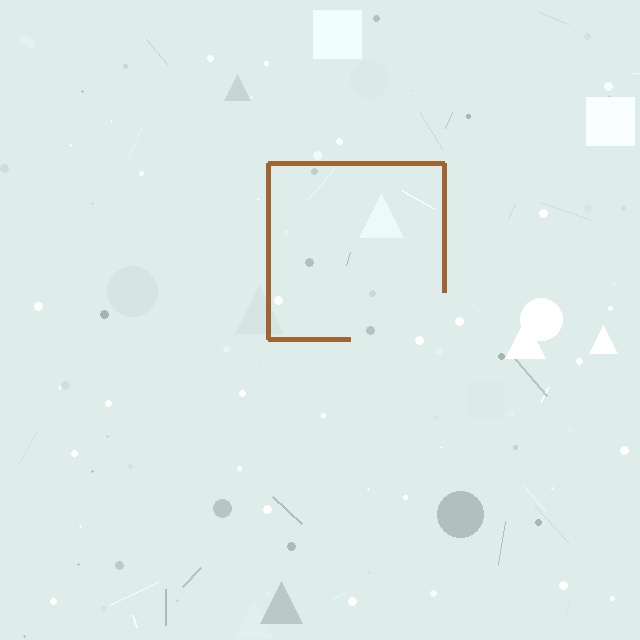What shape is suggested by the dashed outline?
The dashed outline suggests a square.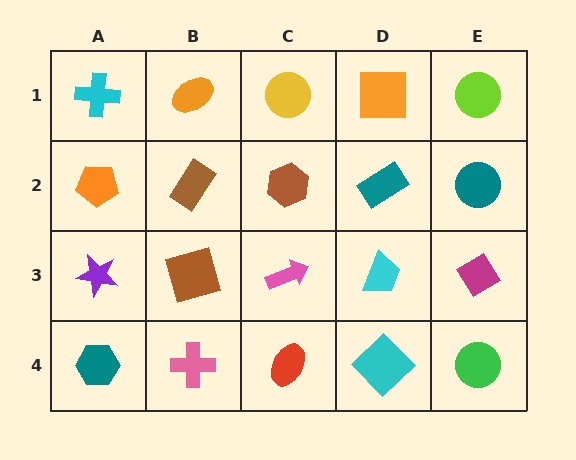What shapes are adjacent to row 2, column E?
A lime circle (row 1, column E), a magenta diamond (row 3, column E), a teal rectangle (row 2, column D).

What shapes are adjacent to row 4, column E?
A magenta diamond (row 3, column E), a cyan diamond (row 4, column D).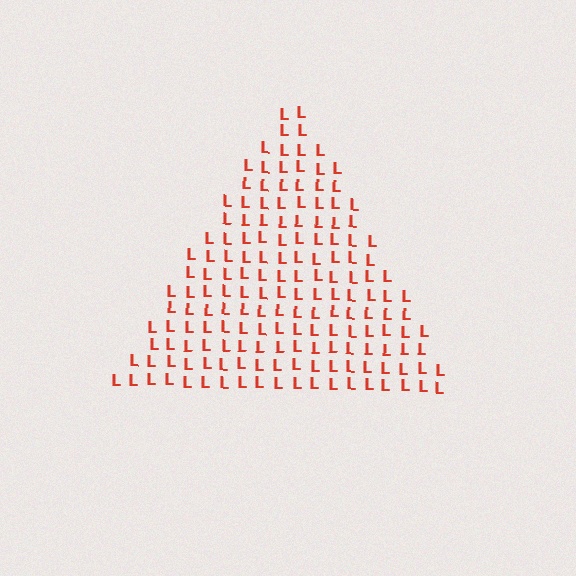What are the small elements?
The small elements are letter L's.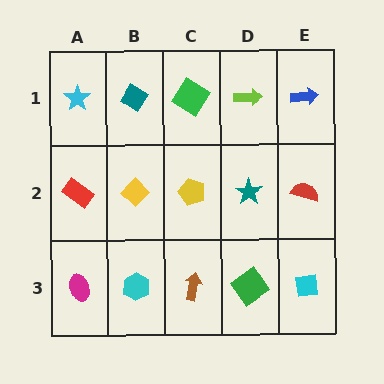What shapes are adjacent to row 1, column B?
A yellow diamond (row 2, column B), a cyan star (row 1, column A), a green diamond (row 1, column C).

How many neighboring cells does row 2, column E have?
3.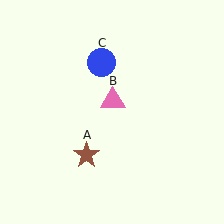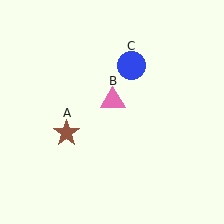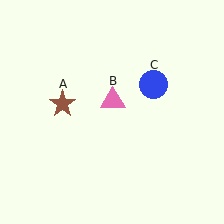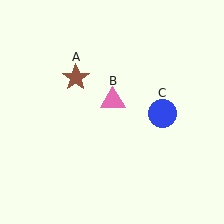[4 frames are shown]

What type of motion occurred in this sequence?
The brown star (object A), blue circle (object C) rotated clockwise around the center of the scene.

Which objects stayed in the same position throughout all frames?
Pink triangle (object B) remained stationary.